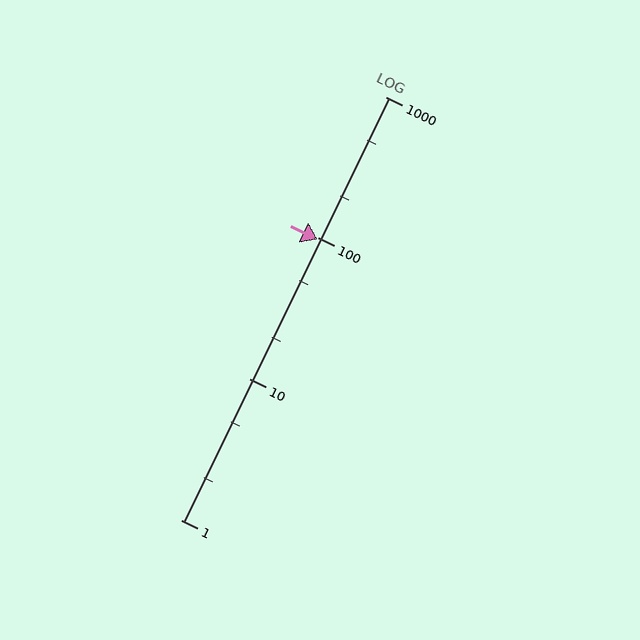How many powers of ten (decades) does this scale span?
The scale spans 3 decades, from 1 to 1000.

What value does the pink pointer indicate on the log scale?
The pointer indicates approximately 98.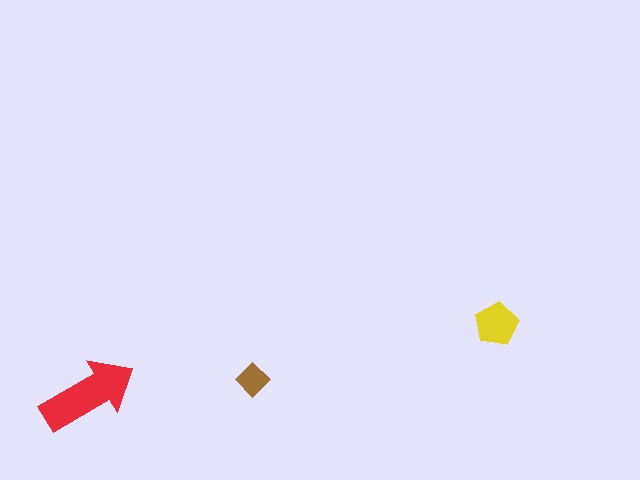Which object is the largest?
The red arrow.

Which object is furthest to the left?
The red arrow is leftmost.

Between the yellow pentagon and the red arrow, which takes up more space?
The red arrow.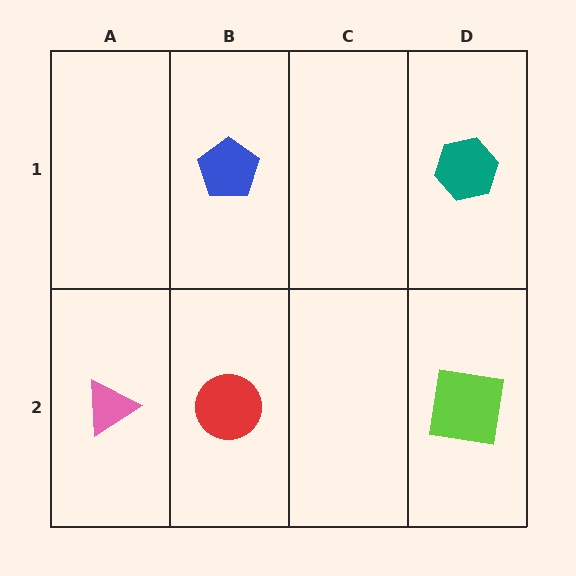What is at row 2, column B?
A red circle.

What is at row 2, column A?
A pink triangle.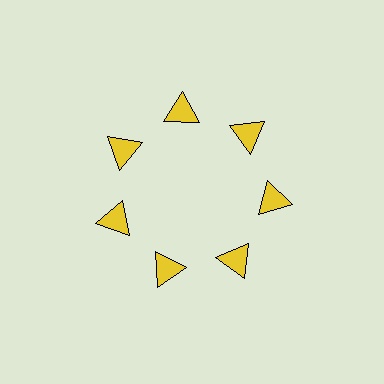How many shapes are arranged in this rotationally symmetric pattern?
There are 7 shapes, arranged in 7 groups of 1.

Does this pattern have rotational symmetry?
Yes, this pattern has 7-fold rotational symmetry. It looks the same after rotating 51 degrees around the center.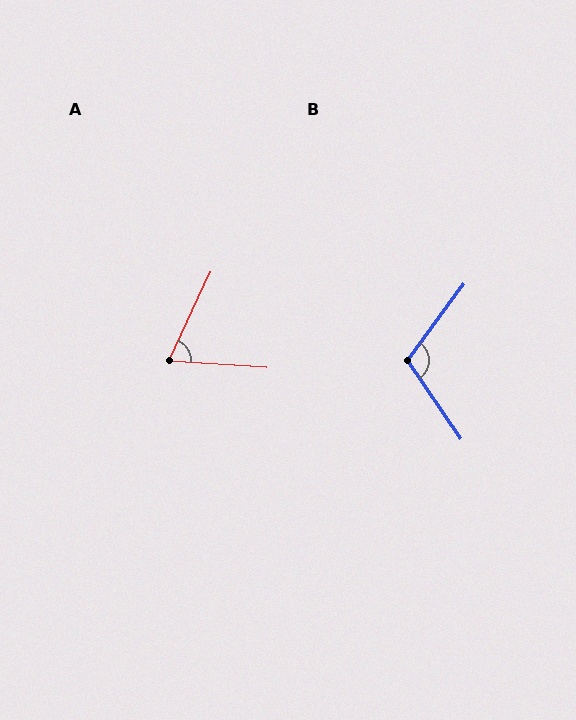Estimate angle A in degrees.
Approximately 69 degrees.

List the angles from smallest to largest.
A (69°), B (109°).